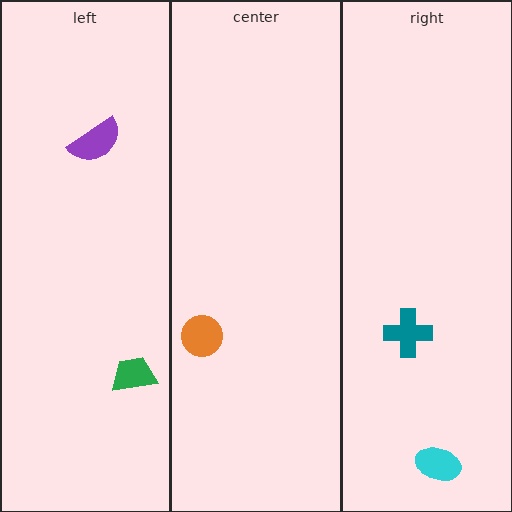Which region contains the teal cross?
The right region.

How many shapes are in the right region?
2.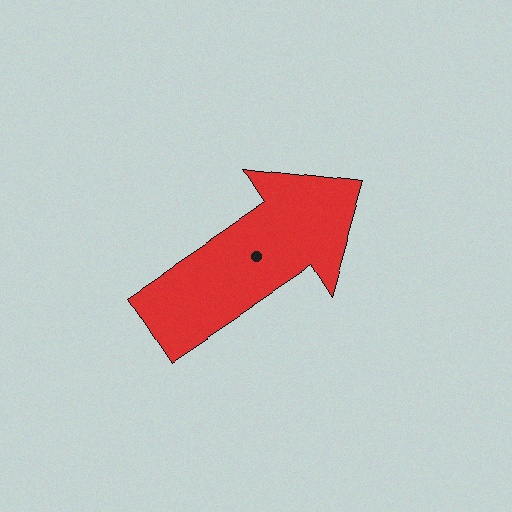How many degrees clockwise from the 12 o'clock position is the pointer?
Approximately 56 degrees.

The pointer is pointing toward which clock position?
Roughly 2 o'clock.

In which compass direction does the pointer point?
Northeast.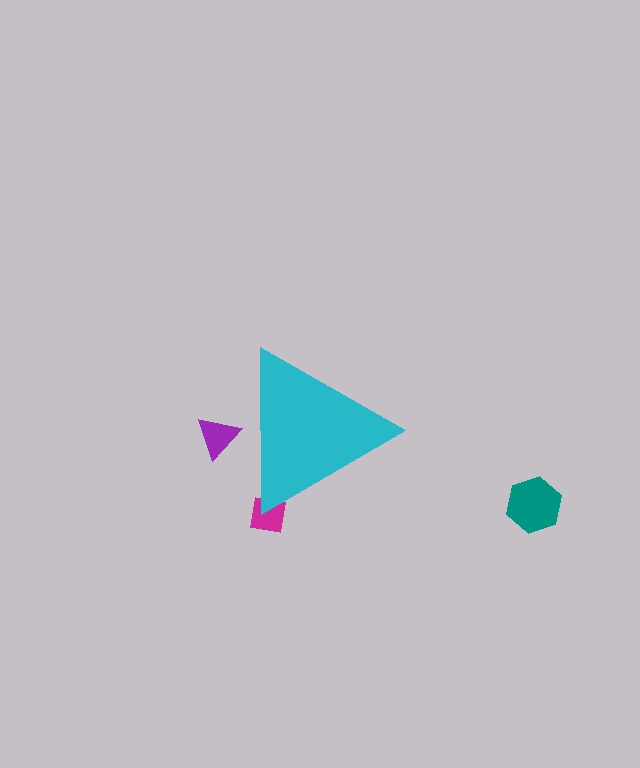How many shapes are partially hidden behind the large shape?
2 shapes are partially hidden.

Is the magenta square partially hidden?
Yes, the magenta square is partially hidden behind the cyan triangle.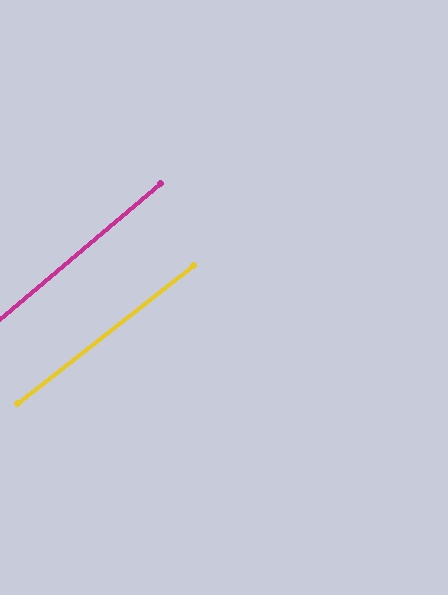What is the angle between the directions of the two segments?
Approximately 2 degrees.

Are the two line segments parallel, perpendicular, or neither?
Parallel — their directions differ by only 1.9°.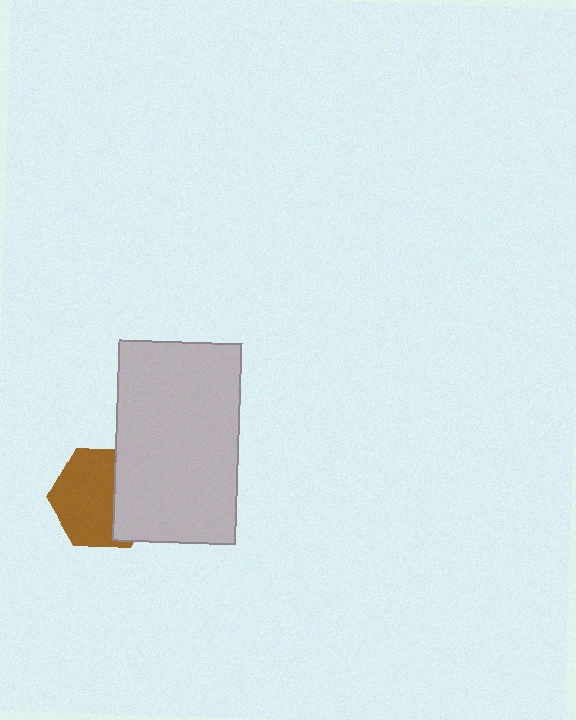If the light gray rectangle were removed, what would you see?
You would see the complete brown hexagon.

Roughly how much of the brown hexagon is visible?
About half of it is visible (roughly 63%).